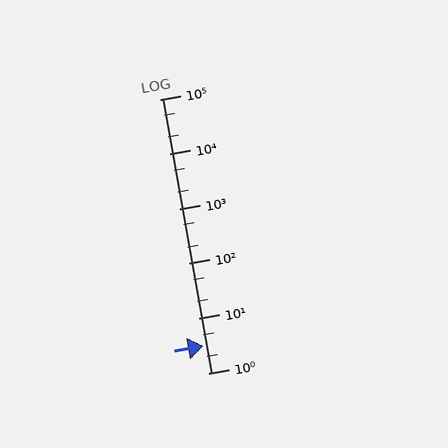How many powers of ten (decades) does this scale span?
The scale spans 5 decades, from 1 to 100000.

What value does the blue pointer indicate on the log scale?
The pointer indicates approximately 3.1.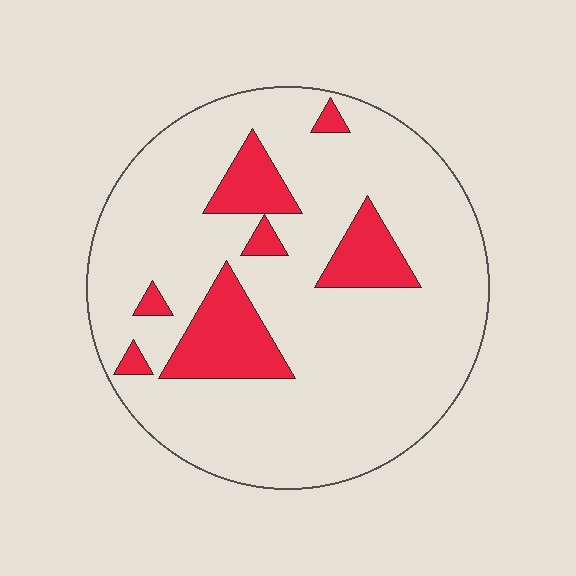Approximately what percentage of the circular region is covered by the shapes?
Approximately 15%.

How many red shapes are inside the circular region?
7.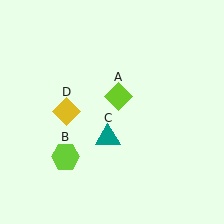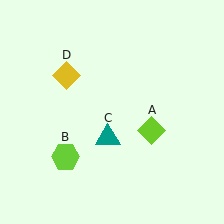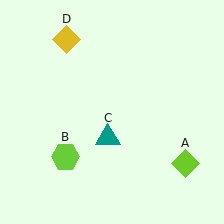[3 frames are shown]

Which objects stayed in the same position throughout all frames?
Lime hexagon (object B) and teal triangle (object C) remained stationary.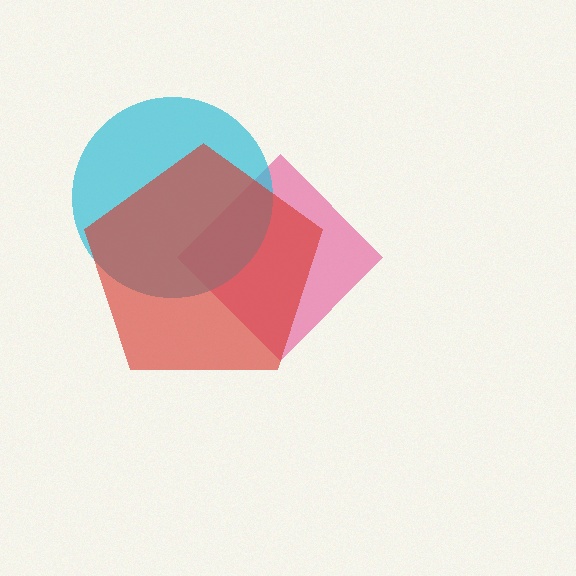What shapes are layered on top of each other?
The layered shapes are: a pink diamond, a cyan circle, a red pentagon.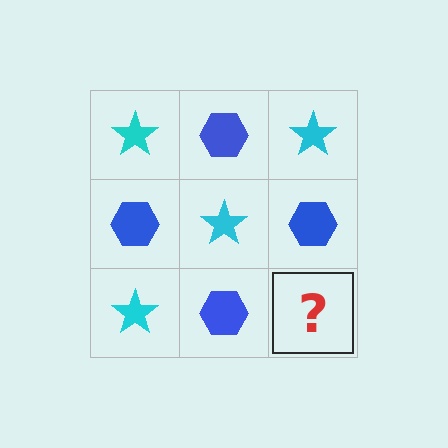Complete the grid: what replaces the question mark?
The question mark should be replaced with a cyan star.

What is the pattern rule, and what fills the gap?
The rule is that it alternates cyan star and blue hexagon in a checkerboard pattern. The gap should be filled with a cyan star.